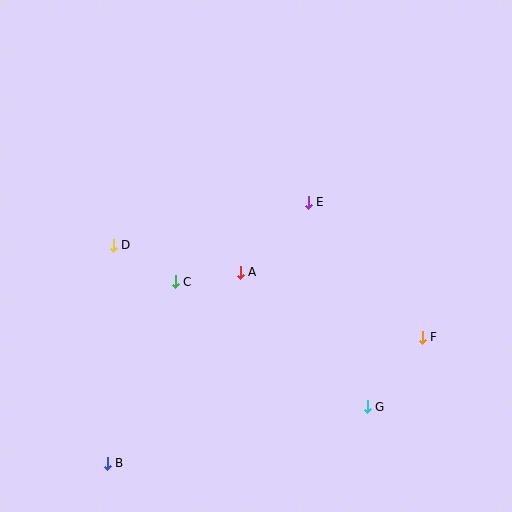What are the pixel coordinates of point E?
Point E is at (308, 202).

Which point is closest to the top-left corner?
Point D is closest to the top-left corner.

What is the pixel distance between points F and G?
The distance between F and G is 89 pixels.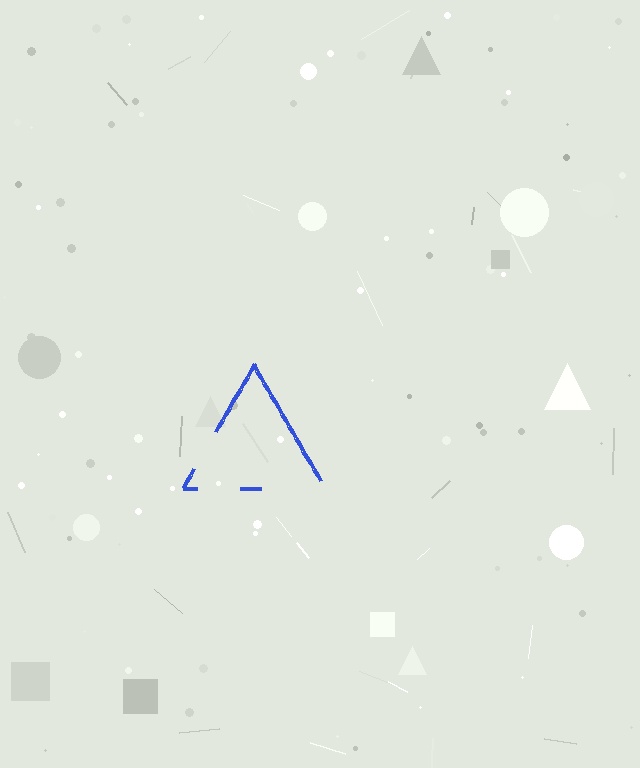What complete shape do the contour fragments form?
The contour fragments form a triangle.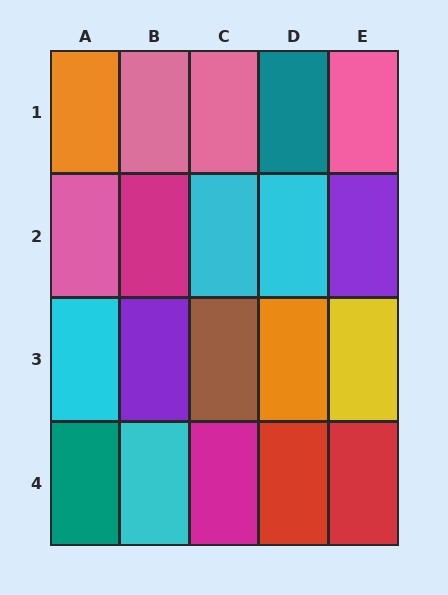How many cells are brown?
1 cell is brown.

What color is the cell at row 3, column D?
Orange.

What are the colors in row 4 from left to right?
Teal, cyan, magenta, red, red.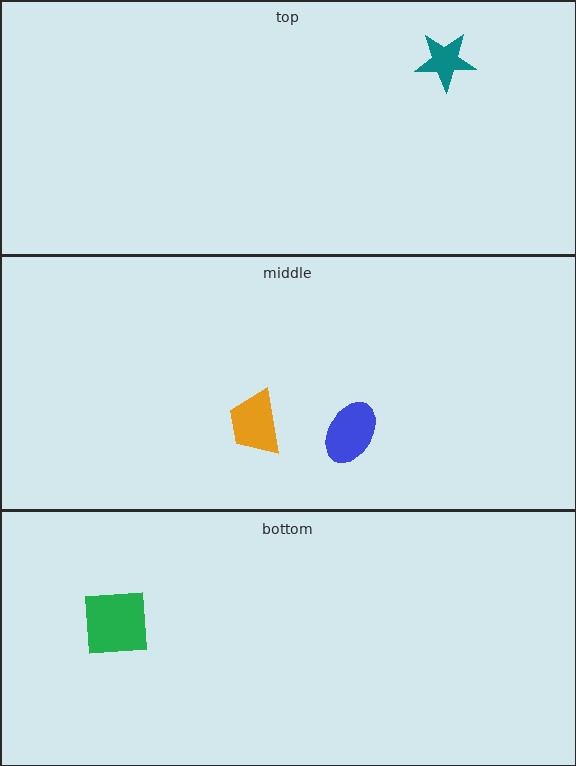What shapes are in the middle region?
The blue ellipse, the orange trapezoid.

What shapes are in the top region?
The teal star.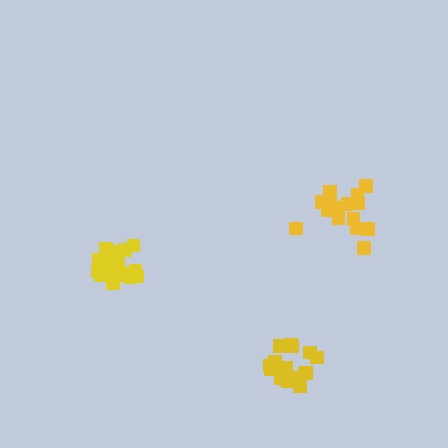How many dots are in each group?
Group 1: 21 dots, Group 2: 18 dots, Group 3: 17 dots (56 total).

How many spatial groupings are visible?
There are 3 spatial groupings.